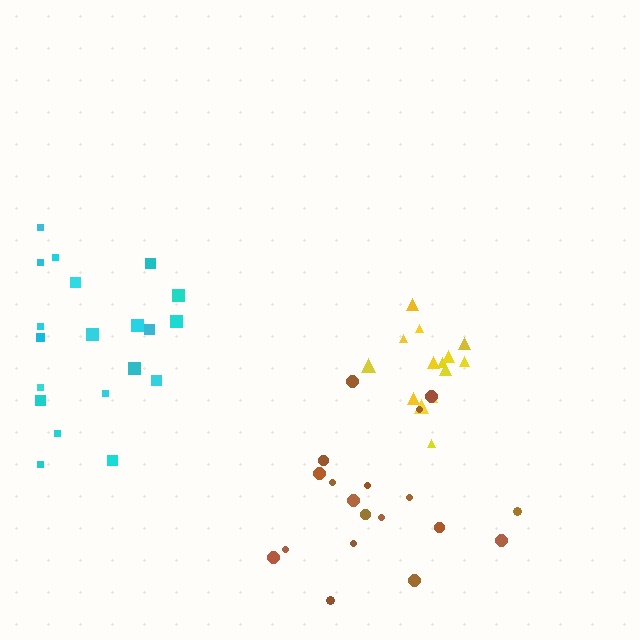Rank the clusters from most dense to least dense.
yellow, brown, cyan.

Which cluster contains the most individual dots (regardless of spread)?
Cyan (21).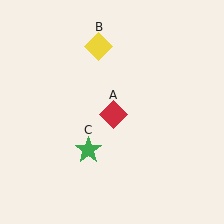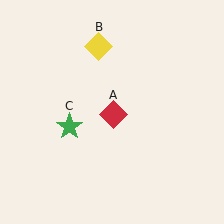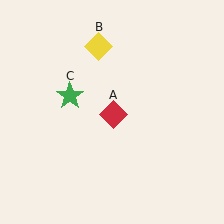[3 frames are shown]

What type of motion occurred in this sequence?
The green star (object C) rotated clockwise around the center of the scene.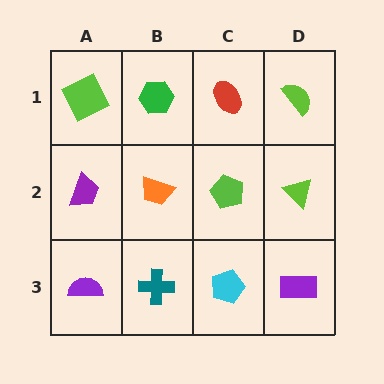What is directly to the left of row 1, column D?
A red ellipse.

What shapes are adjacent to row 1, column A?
A purple trapezoid (row 2, column A), a green hexagon (row 1, column B).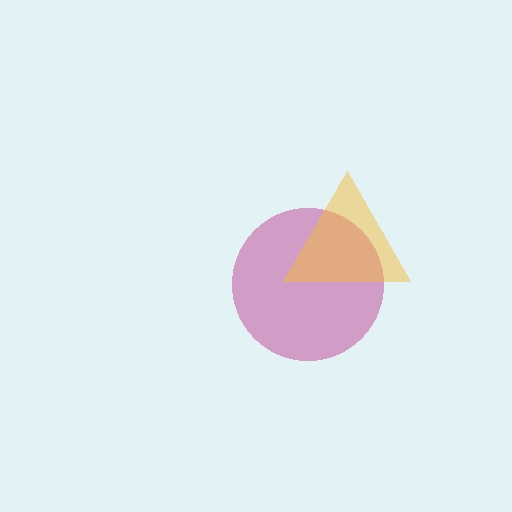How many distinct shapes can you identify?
There are 2 distinct shapes: a magenta circle, a yellow triangle.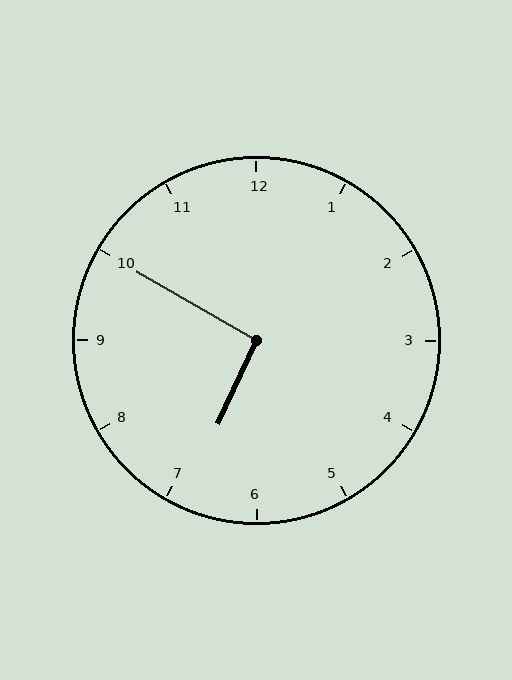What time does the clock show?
6:50.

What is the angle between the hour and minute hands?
Approximately 95 degrees.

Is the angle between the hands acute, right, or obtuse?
It is right.